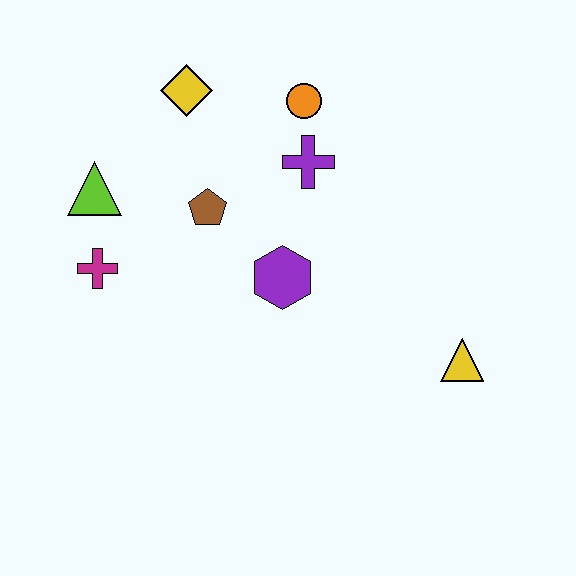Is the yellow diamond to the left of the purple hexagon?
Yes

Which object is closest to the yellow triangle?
The purple hexagon is closest to the yellow triangle.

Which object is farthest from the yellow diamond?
The yellow triangle is farthest from the yellow diamond.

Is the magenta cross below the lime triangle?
Yes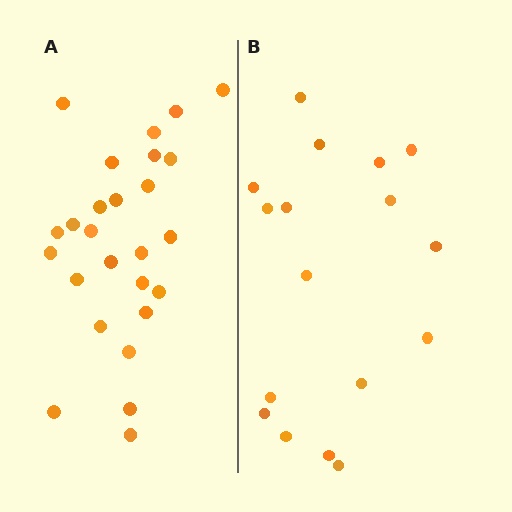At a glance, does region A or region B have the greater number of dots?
Region A (the left region) has more dots.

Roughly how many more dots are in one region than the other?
Region A has roughly 8 or so more dots than region B.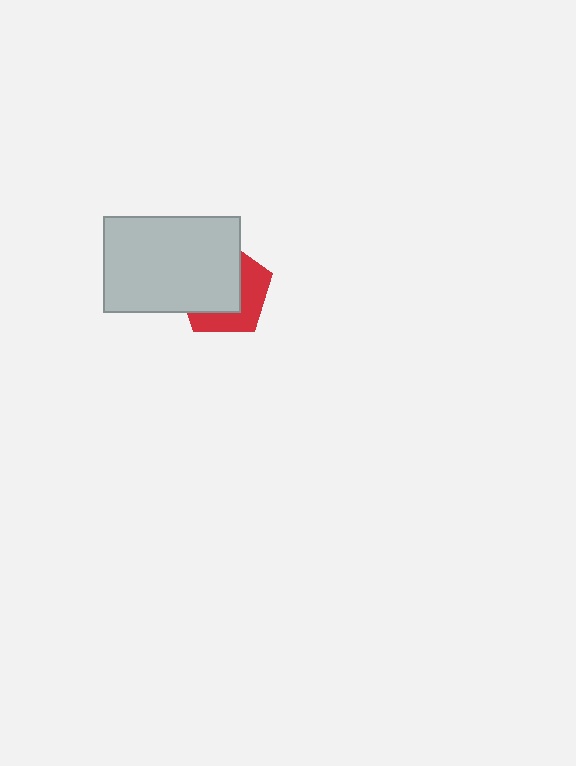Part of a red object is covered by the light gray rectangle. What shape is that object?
It is a pentagon.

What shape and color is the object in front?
The object in front is a light gray rectangle.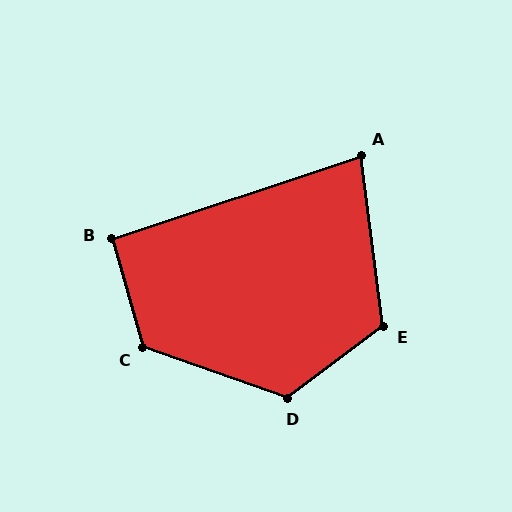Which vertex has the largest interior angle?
C, at approximately 125 degrees.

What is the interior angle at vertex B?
Approximately 92 degrees (approximately right).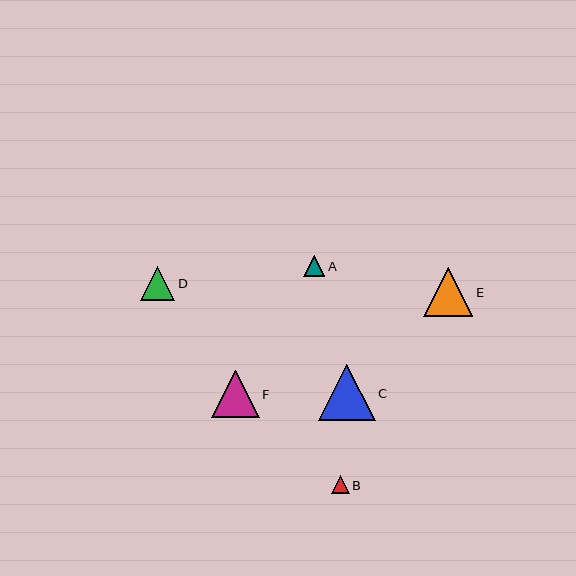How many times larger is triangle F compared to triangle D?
Triangle F is approximately 1.4 times the size of triangle D.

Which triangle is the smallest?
Triangle B is the smallest with a size of approximately 18 pixels.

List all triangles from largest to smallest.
From largest to smallest: C, E, F, D, A, B.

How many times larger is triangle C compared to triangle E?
Triangle C is approximately 1.2 times the size of triangle E.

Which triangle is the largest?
Triangle C is the largest with a size of approximately 57 pixels.